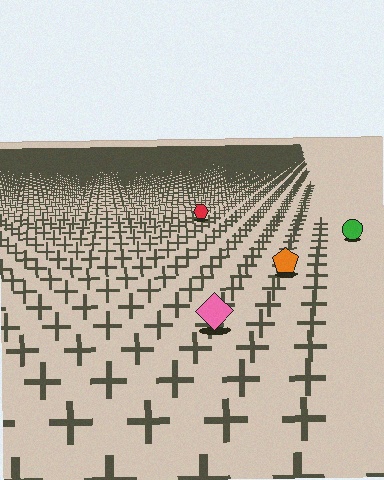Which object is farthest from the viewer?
The red hexagon is farthest from the viewer. It appears smaller and the ground texture around it is denser.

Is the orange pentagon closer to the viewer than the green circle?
Yes. The orange pentagon is closer — you can tell from the texture gradient: the ground texture is coarser near it.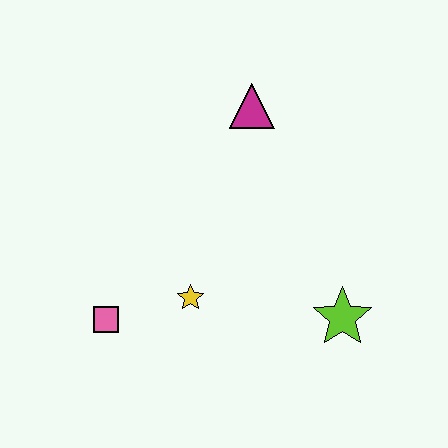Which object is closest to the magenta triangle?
The yellow star is closest to the magenta triangle.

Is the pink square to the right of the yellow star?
No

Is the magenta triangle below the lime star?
No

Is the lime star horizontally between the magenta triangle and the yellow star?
No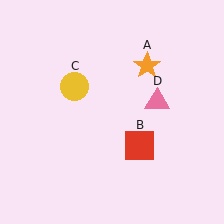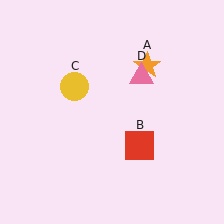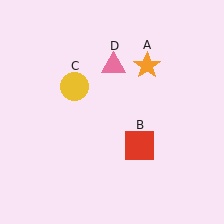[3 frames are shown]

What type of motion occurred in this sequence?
The pink triangle (object D) rotated counterclockwise around the center of the scene.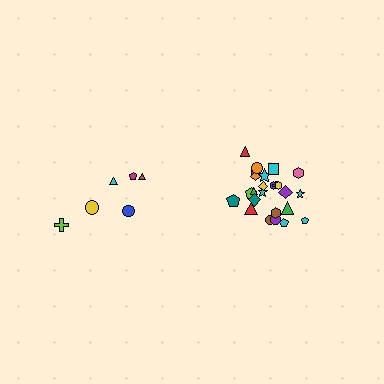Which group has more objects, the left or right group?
The right group.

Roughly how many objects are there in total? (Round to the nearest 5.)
Roughly 30 objects in total.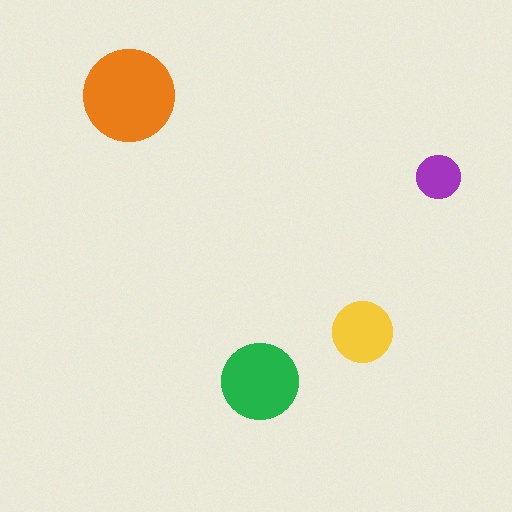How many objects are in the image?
There are 4 objects in the image.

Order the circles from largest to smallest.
the orange one, the green one, the yellow one, the purple one.